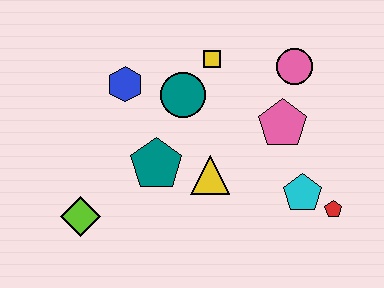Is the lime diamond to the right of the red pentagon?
No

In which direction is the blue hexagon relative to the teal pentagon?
The blue hexagon is above the teal pentagon.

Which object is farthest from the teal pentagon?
The red pentagon is farthest from the teal pentagon.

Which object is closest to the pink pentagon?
The pink circle is closest to the pink pentagon.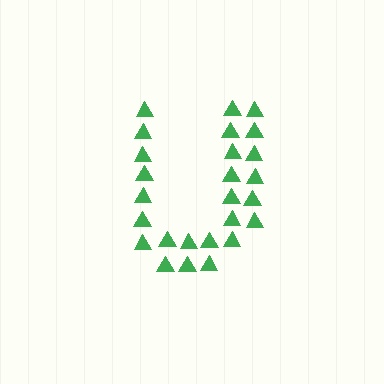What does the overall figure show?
The overall figure shows the letter U.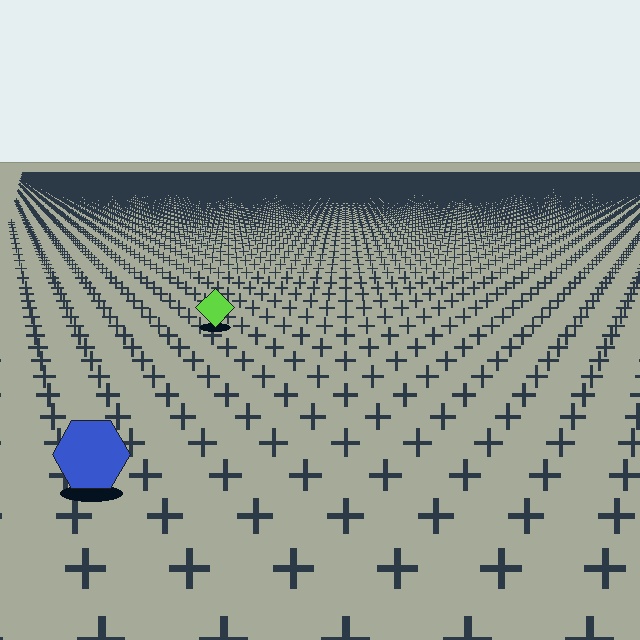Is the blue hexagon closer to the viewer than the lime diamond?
Yes. The blue hexagon is closer — you can tell from the texture gradient: the ground texture is coarser near it.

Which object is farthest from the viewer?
The lime diamond is farthest from the viewer. It appears smaller and the ground texture around it is denser.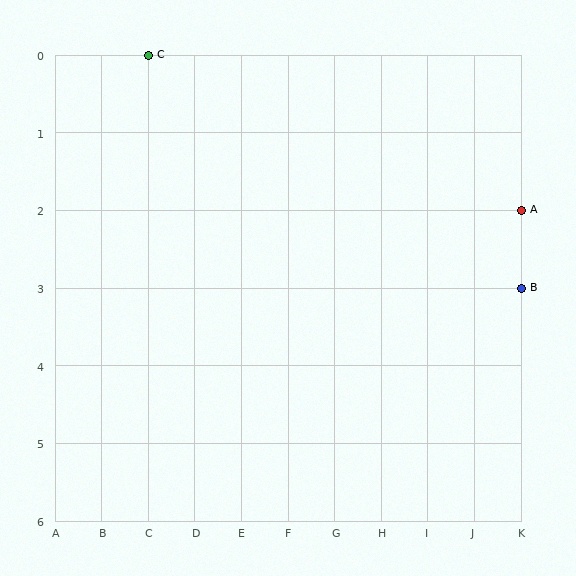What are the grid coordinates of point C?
Point C is at grid coordinates (C, 0).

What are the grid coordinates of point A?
Point A is at grid coordinates (K, 2).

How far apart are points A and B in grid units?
Points A and B are 1 row apart.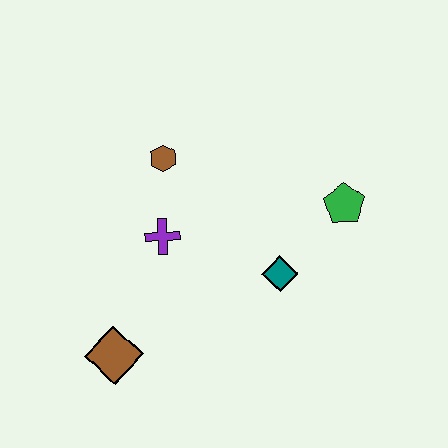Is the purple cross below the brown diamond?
No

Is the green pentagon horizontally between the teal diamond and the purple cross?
No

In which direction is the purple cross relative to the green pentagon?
The purple cross is to the left of the green pentagon.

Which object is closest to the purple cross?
The brown hexagon is closest to the purple cross.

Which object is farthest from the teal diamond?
The brown diamond is farthest from the teal diamond.